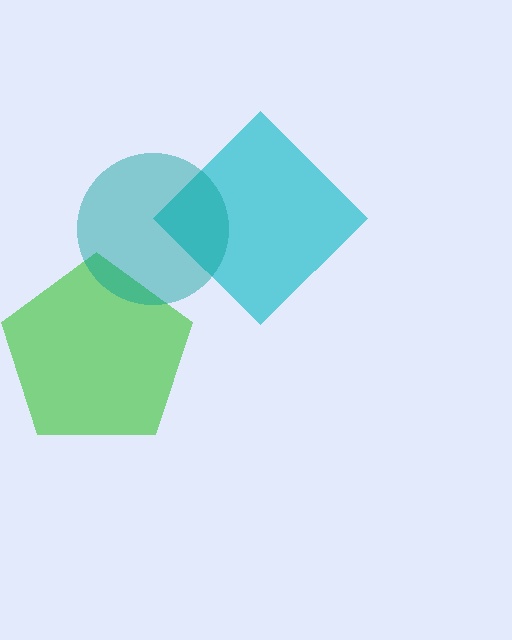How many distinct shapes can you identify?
There are 3 distinct shapes: a cyan diamond, a green pentagon, a teal circle.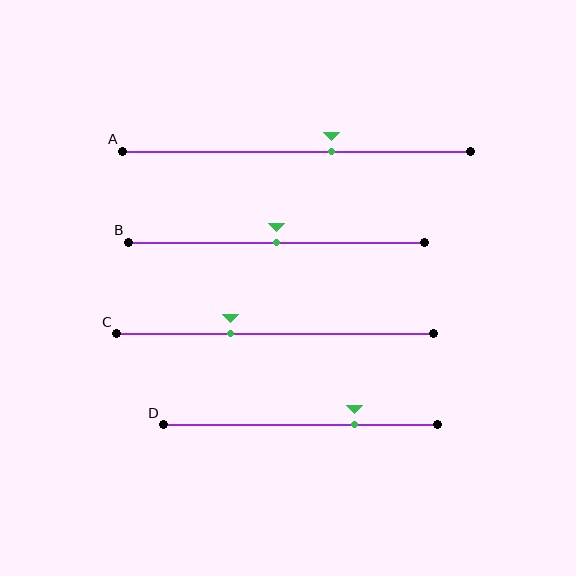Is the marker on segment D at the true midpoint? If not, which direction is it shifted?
No, the marker on segment D is shifted to the right by about 20% of the segment length.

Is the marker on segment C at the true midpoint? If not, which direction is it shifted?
No, the marker on segment C is shifted to the left by about 14% of the segment length.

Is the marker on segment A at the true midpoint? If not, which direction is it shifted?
No, the marker on segment A is shifted to the right by about 10% of the segment length.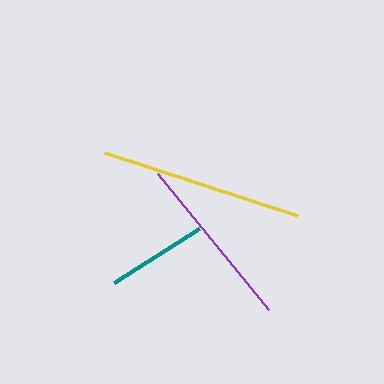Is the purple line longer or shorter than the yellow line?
The yellow line is longer than the purple line.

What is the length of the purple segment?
The purple segment is approximately 176 pixels long.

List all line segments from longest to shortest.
From longest to shortest: yellow, purple, teal.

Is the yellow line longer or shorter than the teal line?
The yellow line is longer than the teal line.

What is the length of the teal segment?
The teal segment is approximately 101 pixels long.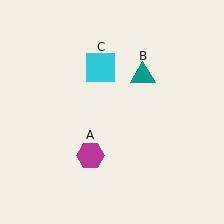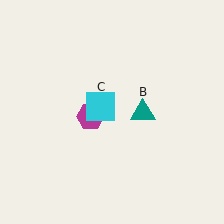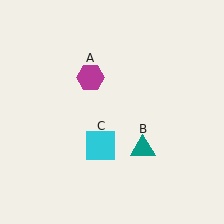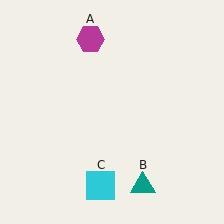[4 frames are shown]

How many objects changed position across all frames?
3 objects changed position: magenta hexagon (object A), teal triangle (object B), cyan square (object C).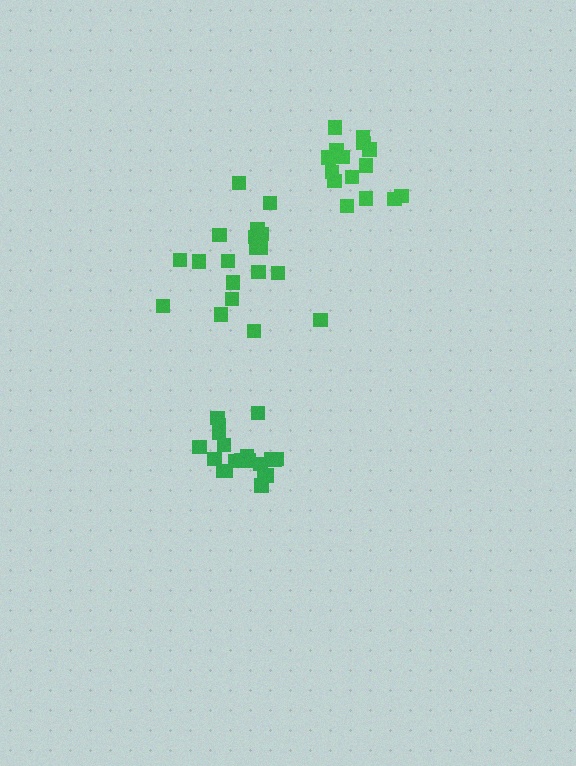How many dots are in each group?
Group 1: 20 dots, Group 2: 15 dots, Group 3: 20 dots (55 total).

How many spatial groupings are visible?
There are 3 spatial groupings.